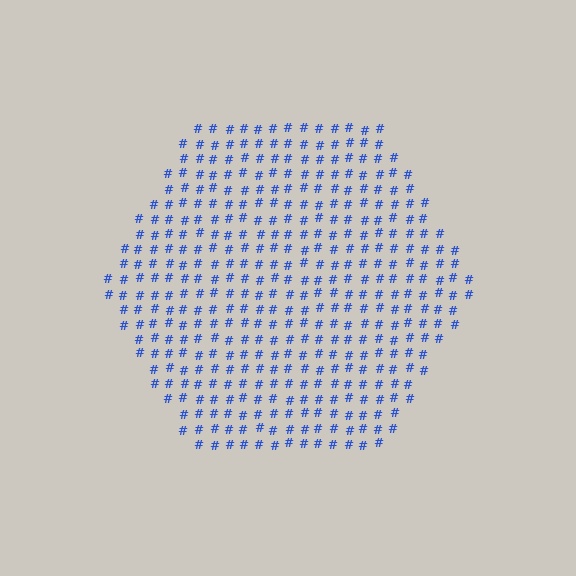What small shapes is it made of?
It is made of small hash symbols.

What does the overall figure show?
The overall figure shows a hexagon.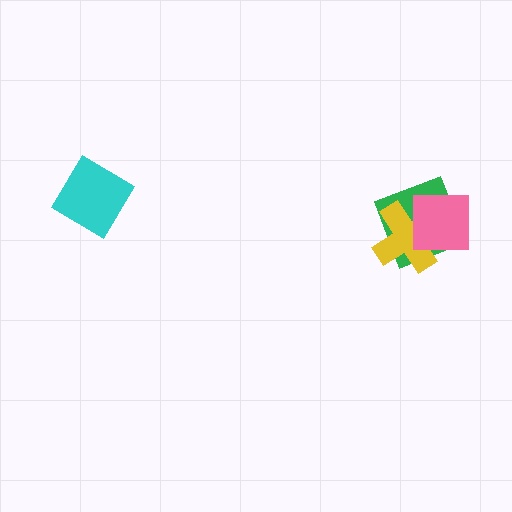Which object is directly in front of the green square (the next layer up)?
The yellow cross is directly in front of the green square.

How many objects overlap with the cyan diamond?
0 objects overlap with the cyan diamond.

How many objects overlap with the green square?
2 objects overlap with the green square.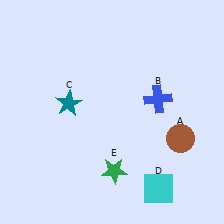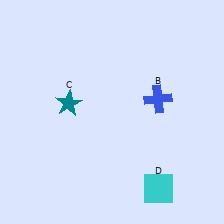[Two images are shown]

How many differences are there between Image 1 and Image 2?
There are 2 differences between the two images.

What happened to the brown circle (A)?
The brown circle (A) was removed in Image 2. It was in the bottom-right area of Image 1.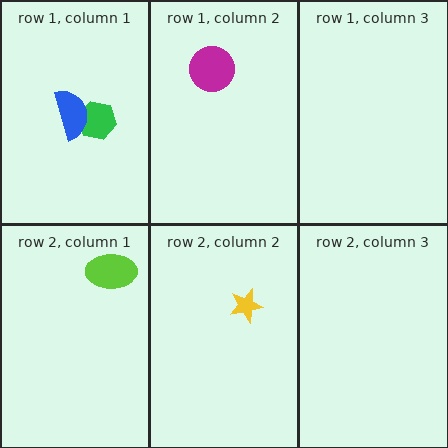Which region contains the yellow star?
The row 2, column 2 region.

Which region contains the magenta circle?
The row 1, column 2 region.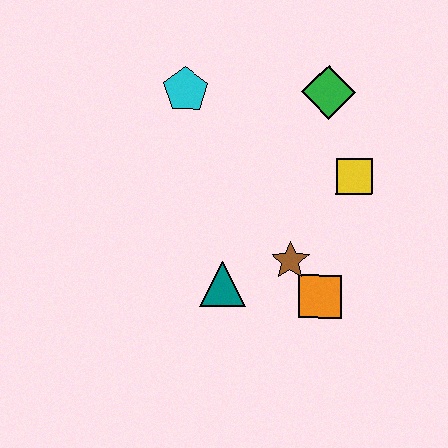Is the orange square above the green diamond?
No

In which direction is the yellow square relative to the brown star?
The yellow square is above the brown star.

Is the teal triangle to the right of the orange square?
No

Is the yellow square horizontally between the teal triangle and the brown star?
No